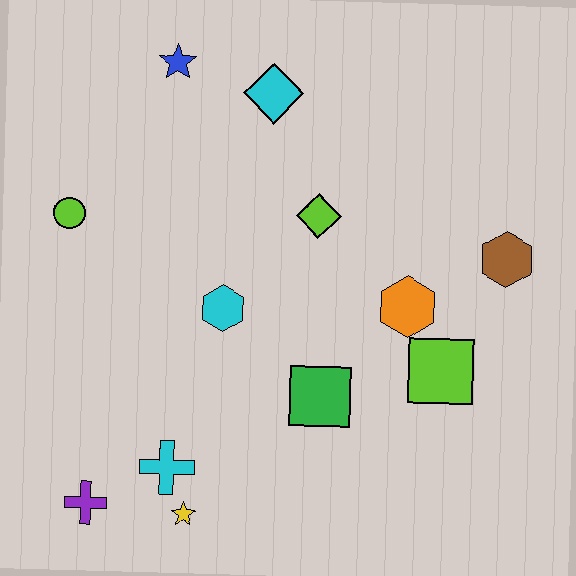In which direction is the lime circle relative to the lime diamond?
The lime circle is to the left of the lime diamond.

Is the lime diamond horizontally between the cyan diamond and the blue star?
No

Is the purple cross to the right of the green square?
No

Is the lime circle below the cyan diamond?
Yes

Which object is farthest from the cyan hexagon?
The brown hexagon is farthest from the cyan hexagon.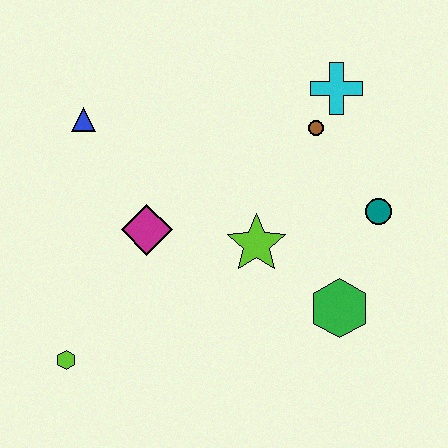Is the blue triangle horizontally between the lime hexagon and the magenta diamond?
Yes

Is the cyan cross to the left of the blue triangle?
No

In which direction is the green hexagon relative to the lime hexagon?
The green hexagon is to the right of the lime hexagon.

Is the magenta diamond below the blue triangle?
Yes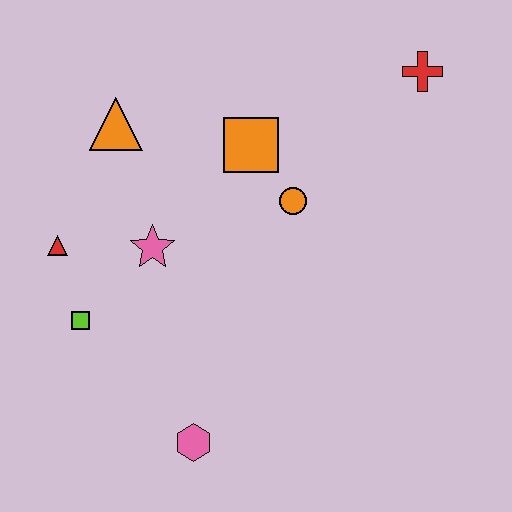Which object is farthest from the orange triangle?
The pink hexagon is farthest from the orange triangle.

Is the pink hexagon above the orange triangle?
No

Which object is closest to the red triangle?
The lime square is closest to the red triangle.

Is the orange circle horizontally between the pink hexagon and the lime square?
No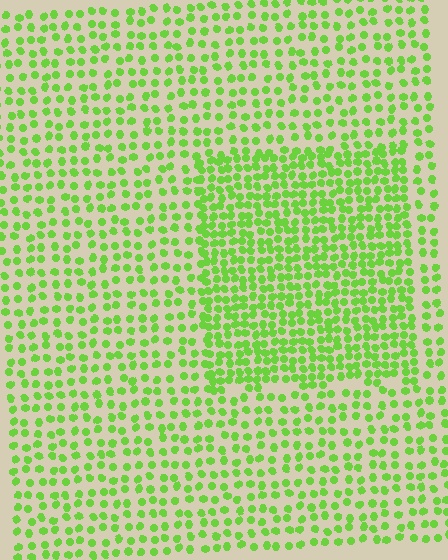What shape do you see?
I see a rectangle.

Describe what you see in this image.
The image contains small lime elements arranged at two different densities. A rectangle-shaped region is visible where the elements are more densely packed than the surrounding area.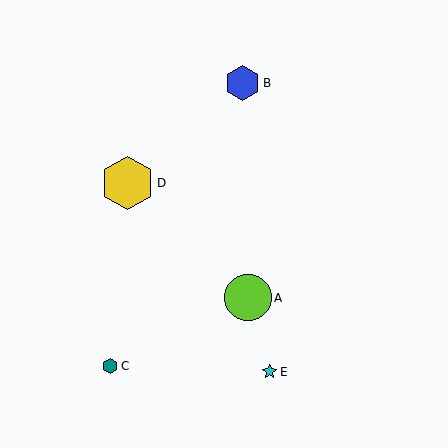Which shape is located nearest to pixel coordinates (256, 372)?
The cyan star (labeled E) at (269, 372) is nearest to that location.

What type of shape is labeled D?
Shape D is a yellow hexagon.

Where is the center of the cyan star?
The center of the cyan star is at (269, 372).